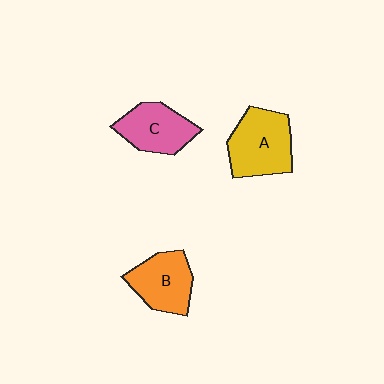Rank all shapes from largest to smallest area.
From largest to smallest: A (yellow), B (orange), C (pink).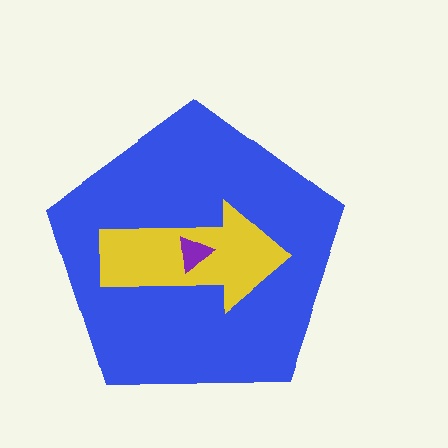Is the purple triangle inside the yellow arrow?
Yes.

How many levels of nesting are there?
3.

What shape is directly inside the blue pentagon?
The yellow arrow.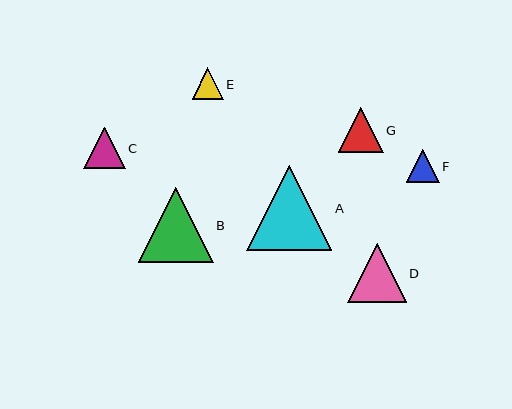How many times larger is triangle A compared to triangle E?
Triangle A is approximately 2.7 times the size of triangle E.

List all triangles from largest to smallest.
From largest to smallest: A, B, D, G, C, F, E.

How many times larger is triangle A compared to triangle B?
Triangle A is approximately 1.1 times the size of triangle B.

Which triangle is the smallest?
Triangle E is the smallest with a size of approximately 31 pixels.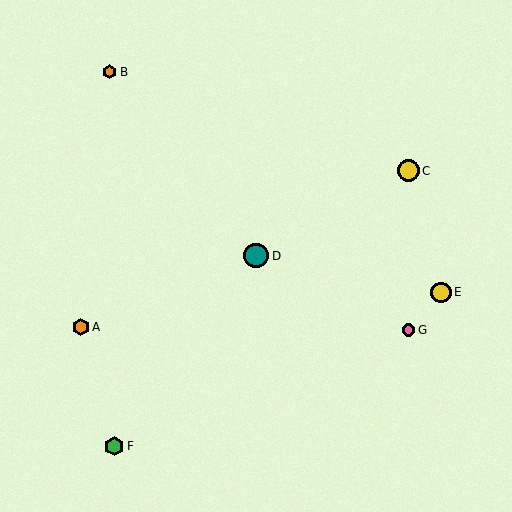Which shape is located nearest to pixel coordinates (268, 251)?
The teal circle (labeled D) at (256, 256) is nearest to that location.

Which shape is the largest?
The teal circle (labeled D) is the largest.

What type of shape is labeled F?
Shape F is a green hexagon.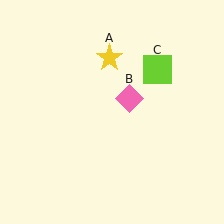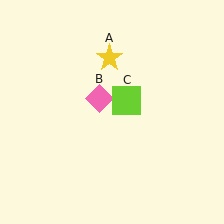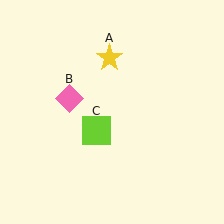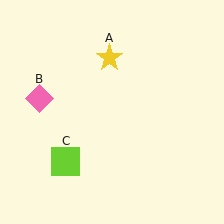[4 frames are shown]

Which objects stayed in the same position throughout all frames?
Yellow star (object A) remained stationary.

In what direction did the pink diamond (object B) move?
The pink diamond (object B) moved left.